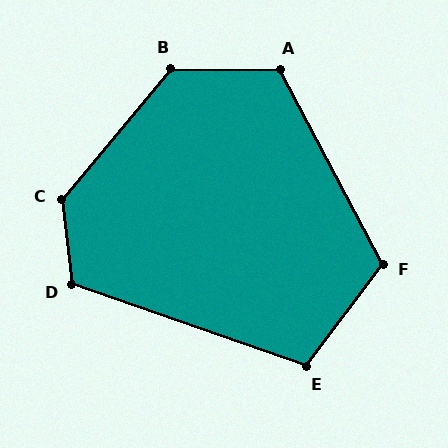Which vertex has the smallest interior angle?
E, at approximately 108 degrees.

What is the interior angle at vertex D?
Approximately 116 degrees (obtuse).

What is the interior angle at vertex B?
Approximately 129 degrees (obtuse).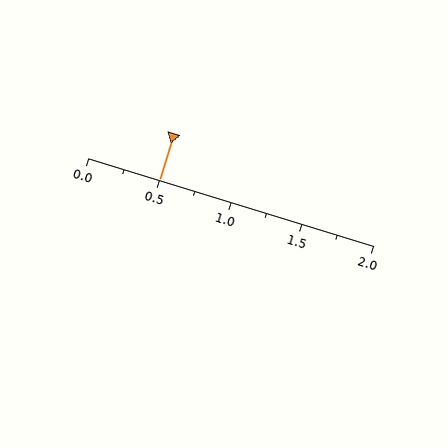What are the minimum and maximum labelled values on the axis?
The axis runs from 0.0 to 2.0.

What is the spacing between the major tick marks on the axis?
The major ticks are spaced 0.5 apart.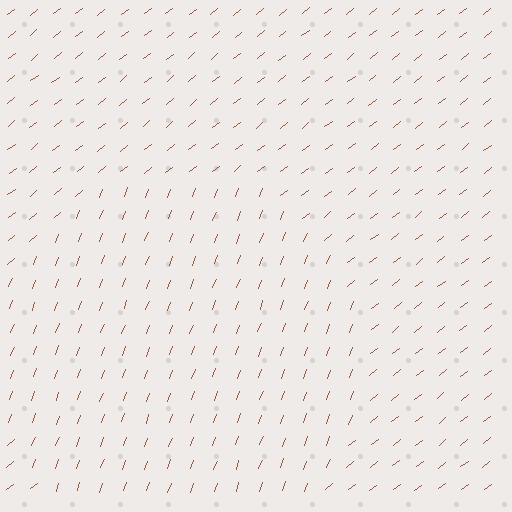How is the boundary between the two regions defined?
The boundary is defined purely by a change in line orientation (approximately 31 degrees difference). All lines are the same color and thickness.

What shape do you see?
I see a circle.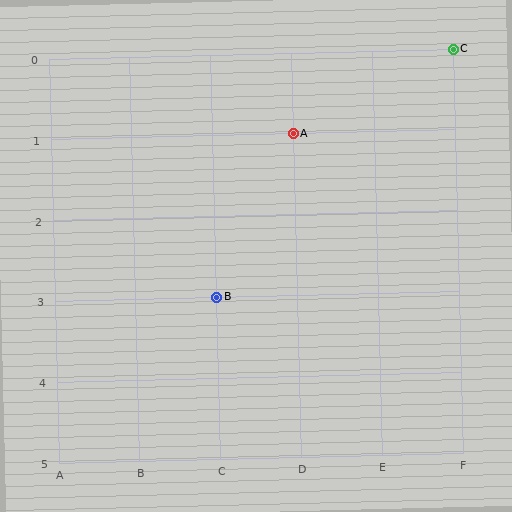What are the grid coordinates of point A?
Point A is at grid coordinates (D, 1).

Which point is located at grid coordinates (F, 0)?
Point C is at (F, 0).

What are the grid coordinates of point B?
Point B is at grid coordinates (C, 3).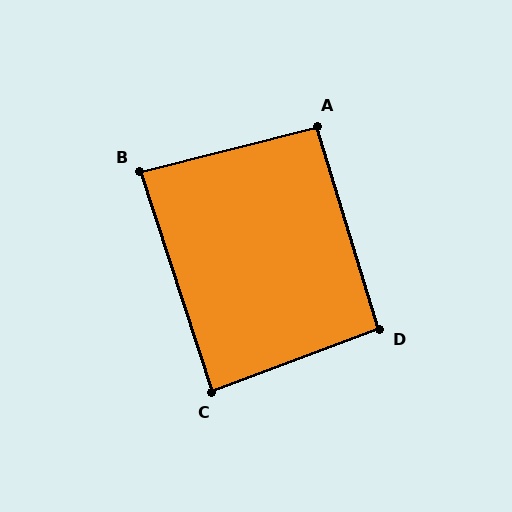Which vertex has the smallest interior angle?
B, at approximately 86 degrees.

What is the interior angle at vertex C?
Approximately 87 degrees (approximately right).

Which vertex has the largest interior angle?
D, at approximately 94 degrees.